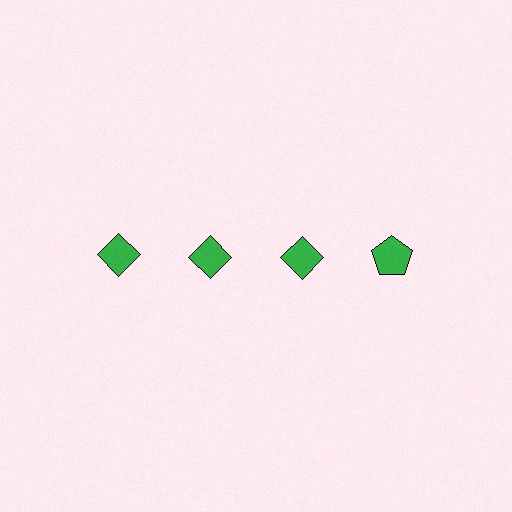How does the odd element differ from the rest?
It has a different shape: pentagon instead of diamond.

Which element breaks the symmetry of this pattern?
The green pentagon in the top row, second from right column breaks the symmetry. All other shapes are green diamonds.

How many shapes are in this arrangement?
There are 4 shapes arranged in a grid pattern.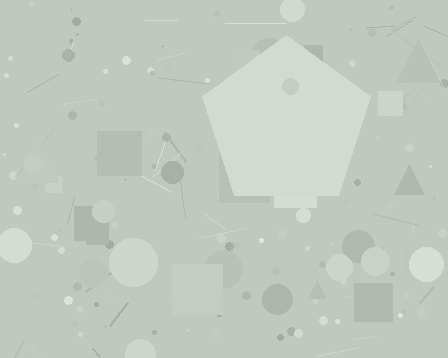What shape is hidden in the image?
A pentagon is hidden in the image.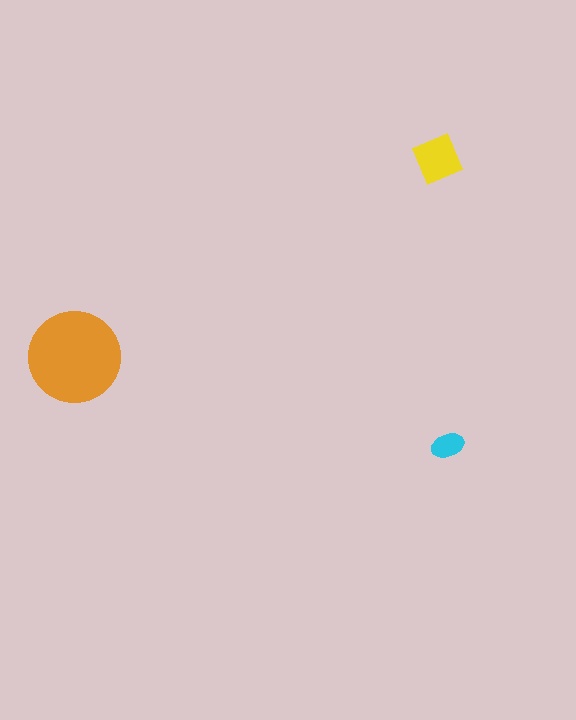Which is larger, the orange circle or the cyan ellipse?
The orange circle.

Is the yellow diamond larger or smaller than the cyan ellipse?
Larger.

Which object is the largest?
The orange circle.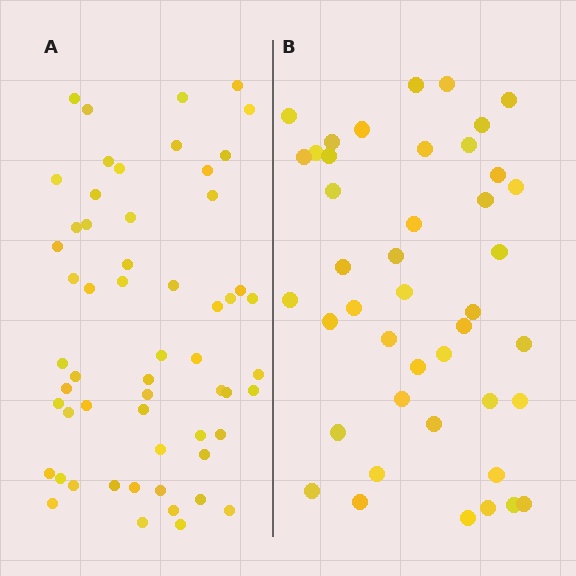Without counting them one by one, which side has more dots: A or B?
Region A (the left region) has more dots.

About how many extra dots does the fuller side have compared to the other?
Region A has approximately 15 more dots than region B.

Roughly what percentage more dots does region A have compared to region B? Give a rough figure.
About 35% more.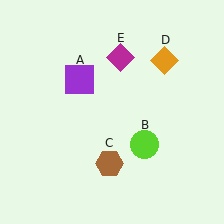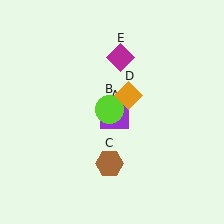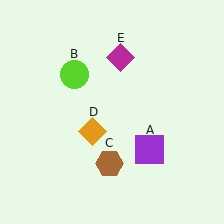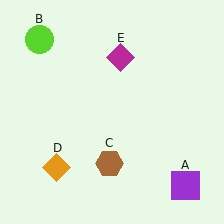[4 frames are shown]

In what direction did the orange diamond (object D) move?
The orange diamond (object D) moved down and to the left.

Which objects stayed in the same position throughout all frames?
Brown hexagon (object C) and magenta diamond (object E) remained stationary.